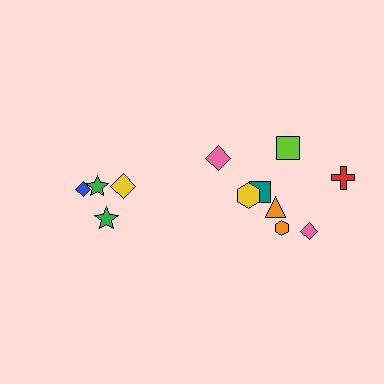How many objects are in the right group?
There are 8 objects.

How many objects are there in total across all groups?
There are 12 objects.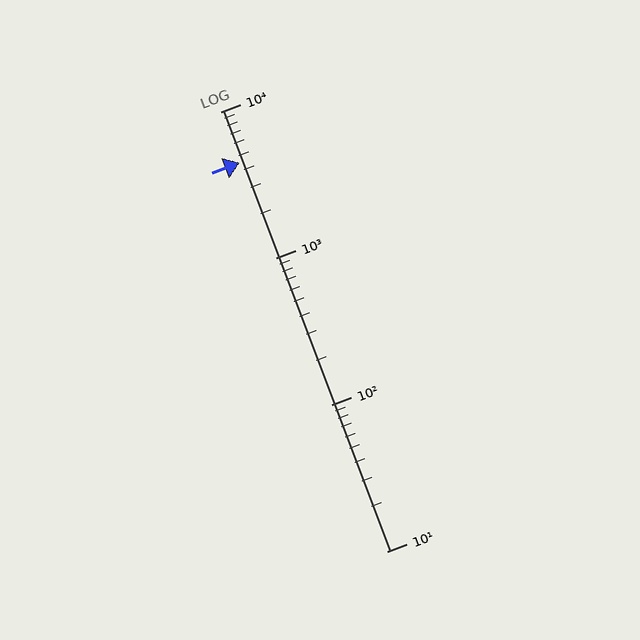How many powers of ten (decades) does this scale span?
The scale spans 3 decades, from 10 to 10000.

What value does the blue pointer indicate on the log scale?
The pointer indicates approximately 4500.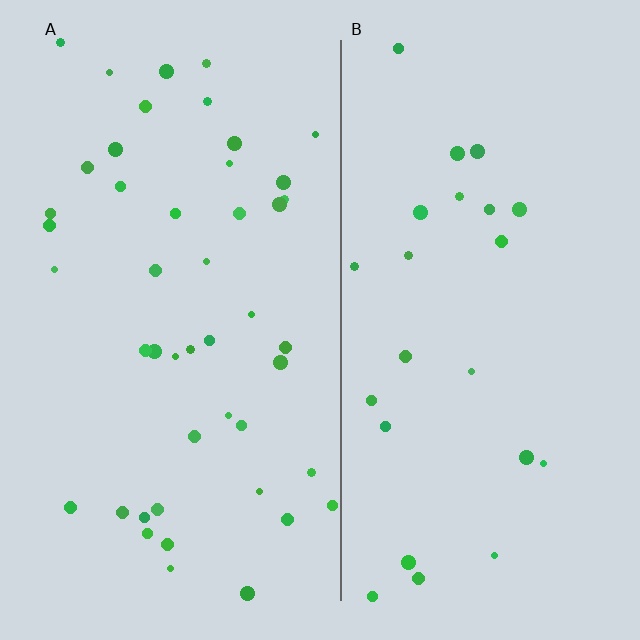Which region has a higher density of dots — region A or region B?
A (the left).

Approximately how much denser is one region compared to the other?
Approximately 1.9× — region A over region B.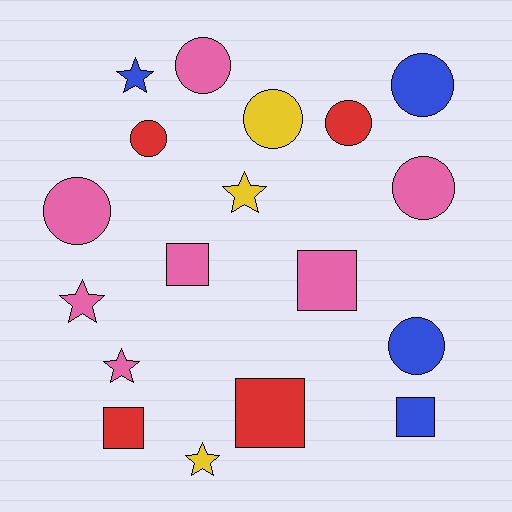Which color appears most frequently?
Pink, with 7 objects.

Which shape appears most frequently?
Circle, with 8 objects.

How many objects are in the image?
There are 18 objects.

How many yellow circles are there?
There is 1 yellow circle.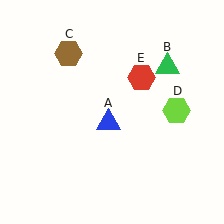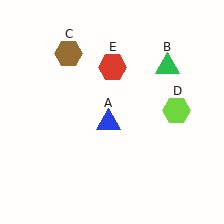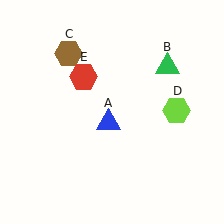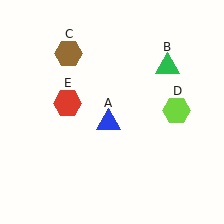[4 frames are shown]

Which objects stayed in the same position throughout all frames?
Blue triangle (object A) and green triangle (object B) and brown hexagon (object C) and lime hexagon (object D) remained stationary.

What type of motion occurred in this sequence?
The red hexagon (object E) rotated counterclockwise around the center of the scene.